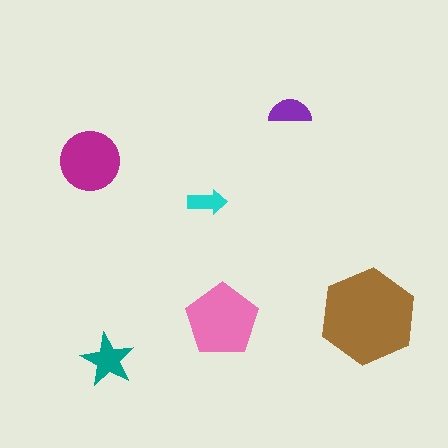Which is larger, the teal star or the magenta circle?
The magenta circle.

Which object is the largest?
The brown hexagon.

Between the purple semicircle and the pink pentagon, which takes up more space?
The pink pentagon.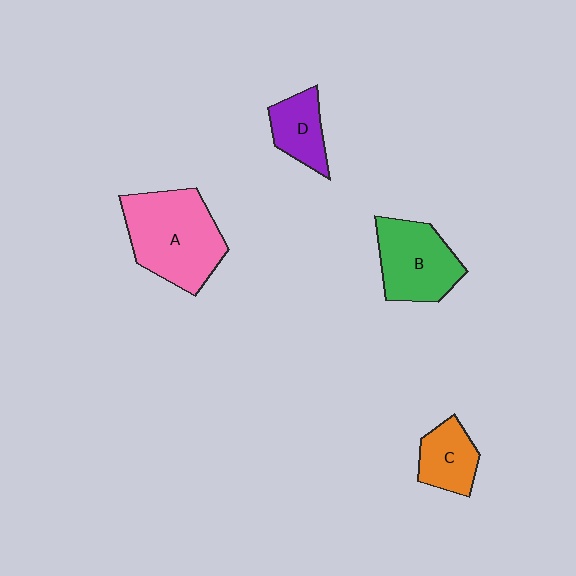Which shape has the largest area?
Shape A (pink).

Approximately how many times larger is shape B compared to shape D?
Approximately 1.7 times.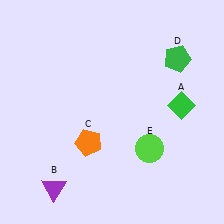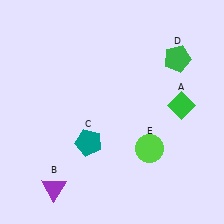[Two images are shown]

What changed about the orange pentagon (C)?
In Image 1, C is orange. In Image 2, it changed to teal.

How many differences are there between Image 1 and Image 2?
There is 1 difference between the two images.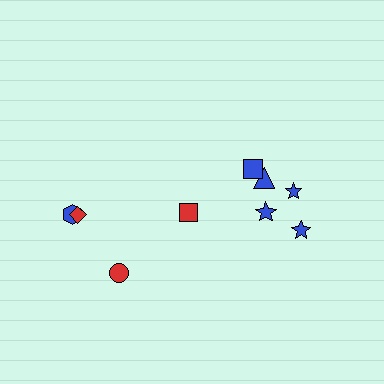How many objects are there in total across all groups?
There are 9 objects.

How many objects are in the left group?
There are 3 objects.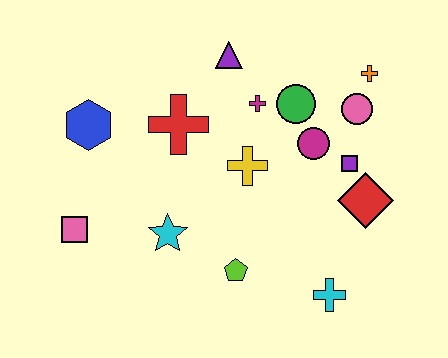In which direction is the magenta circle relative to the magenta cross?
The magenta circle is to the right of the magenta cross.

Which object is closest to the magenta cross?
The green circle is closest to the magenta cross.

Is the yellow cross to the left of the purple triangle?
No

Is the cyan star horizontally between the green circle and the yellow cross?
No